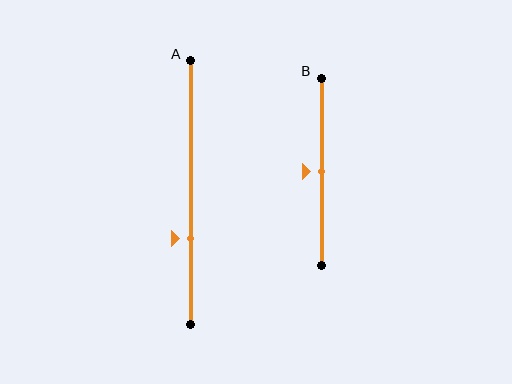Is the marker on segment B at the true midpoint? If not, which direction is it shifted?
Yes, the marker on segment B is at the true midpoint.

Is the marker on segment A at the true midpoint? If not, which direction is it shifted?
No, the marker on segment A is shifted downward by about 18% of the segment length.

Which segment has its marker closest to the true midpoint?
Segment B has its marker closest to the true midpoint.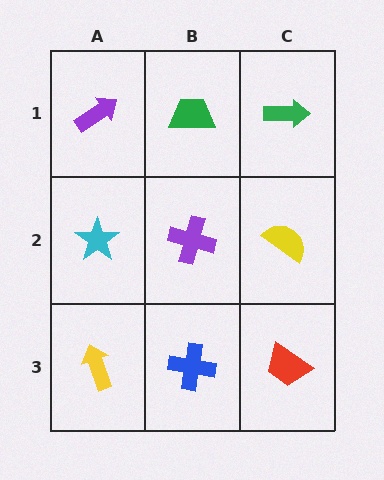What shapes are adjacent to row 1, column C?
A yellow semicircle (row 2, column C), a green trapezoid (row 1, column B).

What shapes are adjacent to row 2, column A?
A purple arrow (row 1, column A), a yellow arrow (row 3, column A), a purple cross (row 2, column B).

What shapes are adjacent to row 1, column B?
A purple cross (row 2, column B), a purple arrow (row 1, column A), a green arrow (row 1, column C).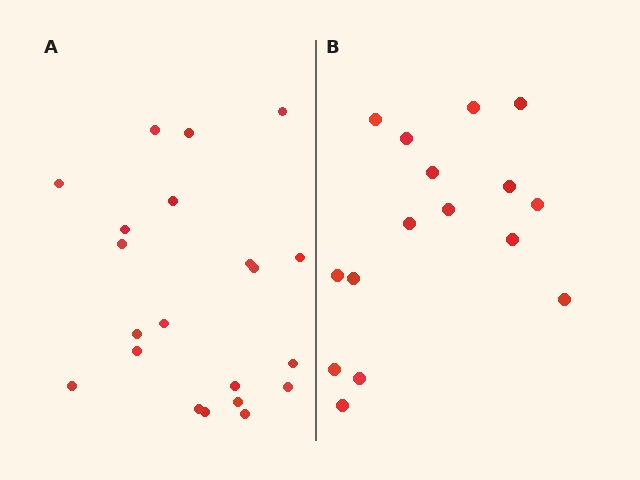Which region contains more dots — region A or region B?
Region A (the left region) has more dots.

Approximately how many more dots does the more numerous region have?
Region A has about 5 more dots than region B.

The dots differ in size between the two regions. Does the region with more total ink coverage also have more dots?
No. Region B has more total ink coverage because its dots are larger, but region A actually contains more individual dots. Total area can be misleading — the number of items is what matters here.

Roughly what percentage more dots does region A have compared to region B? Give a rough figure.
About 30% more.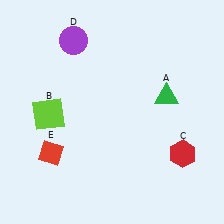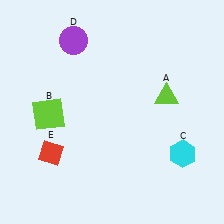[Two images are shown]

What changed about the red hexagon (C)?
In Image 1, C is red. In Image 2, it changed to cyan.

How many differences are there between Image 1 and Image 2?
There are 2 differences between the two images.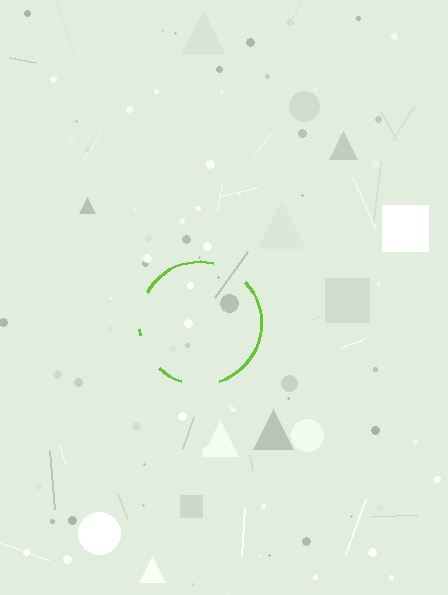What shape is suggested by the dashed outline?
The dashed outline suggests a circle.